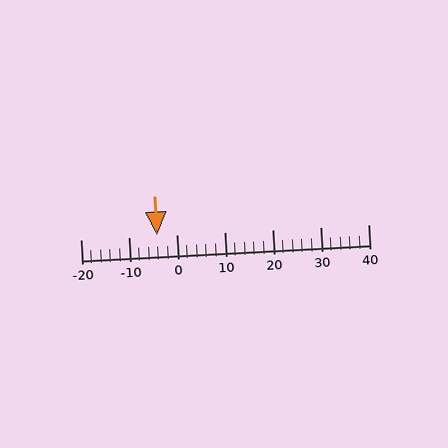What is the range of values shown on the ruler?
The ruler shows values from -20 to 40.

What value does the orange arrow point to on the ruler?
The orange arrow points to approximately -4.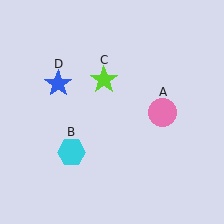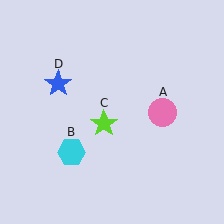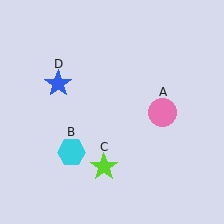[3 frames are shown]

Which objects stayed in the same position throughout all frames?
Pink circle (object A) and cyan hexagon (object B) and blue star (object D) remained stationary.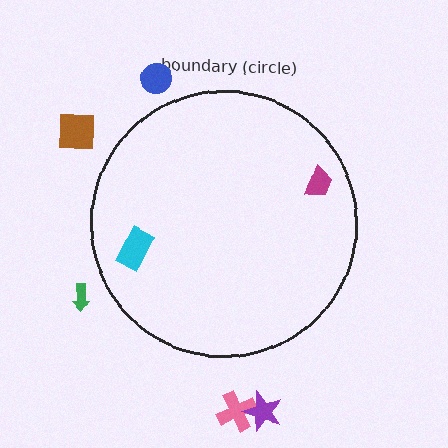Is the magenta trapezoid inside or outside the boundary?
Inside.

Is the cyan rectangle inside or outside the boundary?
Inside.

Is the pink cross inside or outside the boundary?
Outside.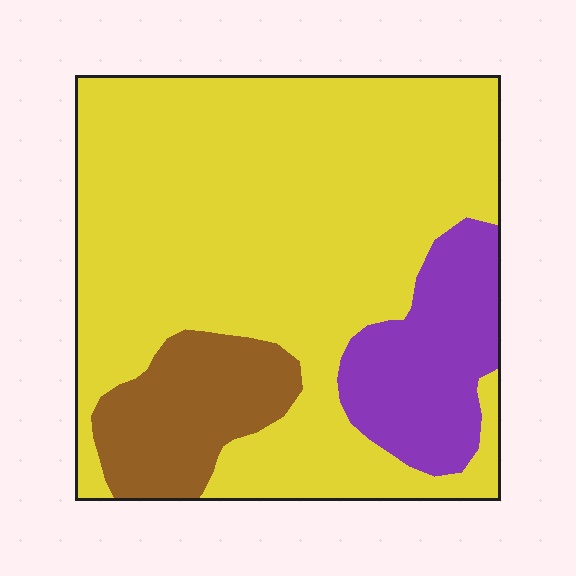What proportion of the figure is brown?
Brown takes up about one eighth (1/8) of the figure.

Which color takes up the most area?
Yellow, at roughly 70%.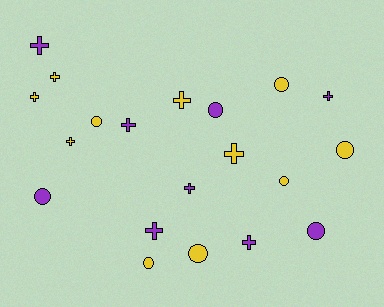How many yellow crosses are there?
There are 5 yellow crosses.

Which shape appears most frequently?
Cross, with 11 objects.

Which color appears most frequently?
Yellow, with 11 objects.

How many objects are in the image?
There are 20 objects.